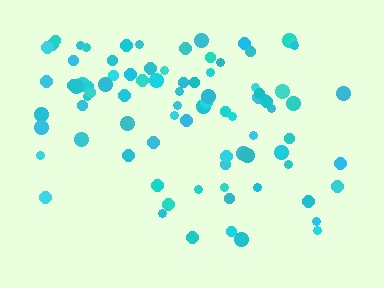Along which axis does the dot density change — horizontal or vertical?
Vertical.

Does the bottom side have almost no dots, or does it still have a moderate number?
Still a moderate number, just noticeably fewer than the top.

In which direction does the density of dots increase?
From bottom to top, with the top side densest.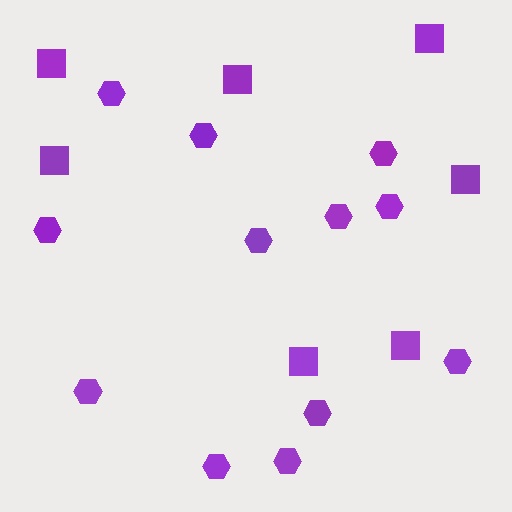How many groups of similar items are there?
There are 2 groups: one group of hexagons (12) and one group of squares (7).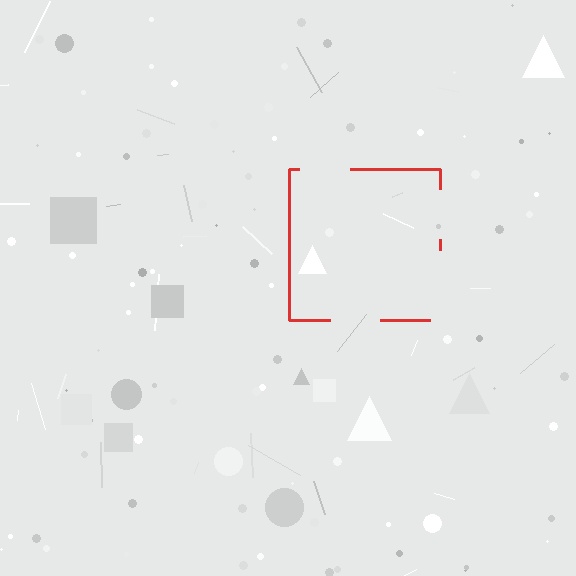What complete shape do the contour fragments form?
The contour fragments form a square.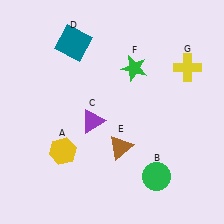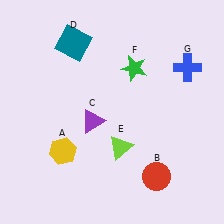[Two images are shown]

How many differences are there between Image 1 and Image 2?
There are 3 differences between the two images.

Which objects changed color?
B changed from green to red. E changed from brown to lime. G changed from yellow to blue.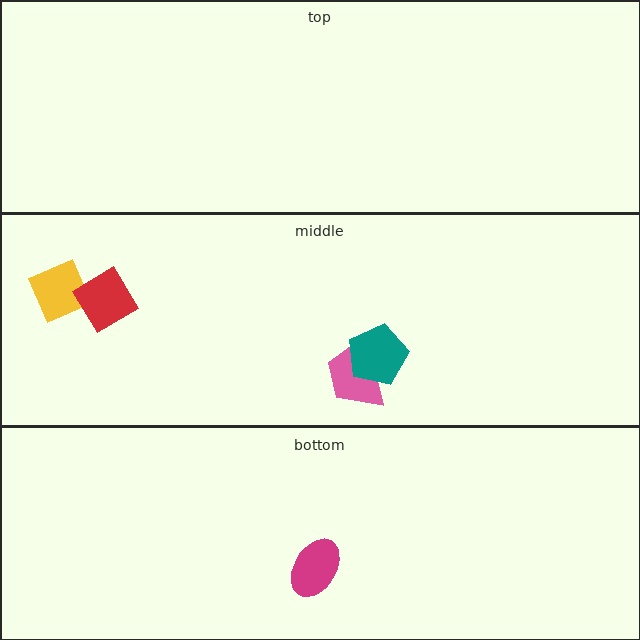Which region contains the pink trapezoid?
The middle region.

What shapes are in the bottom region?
The magenta ellipse.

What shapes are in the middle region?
The pink trapezoid, the yellow square, the teal pentagon, the red diamond.